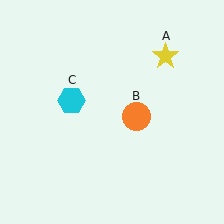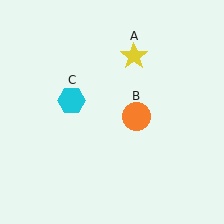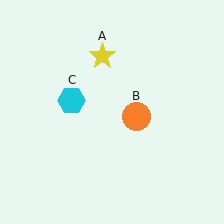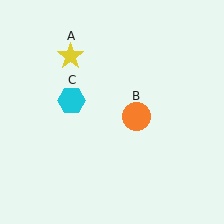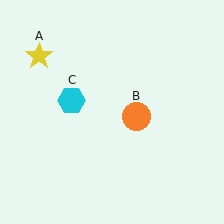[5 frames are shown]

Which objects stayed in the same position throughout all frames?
Orange circle (object B) and cyan hexagon (object C) remained stationary.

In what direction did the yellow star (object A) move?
The yellow star (object A) moved left.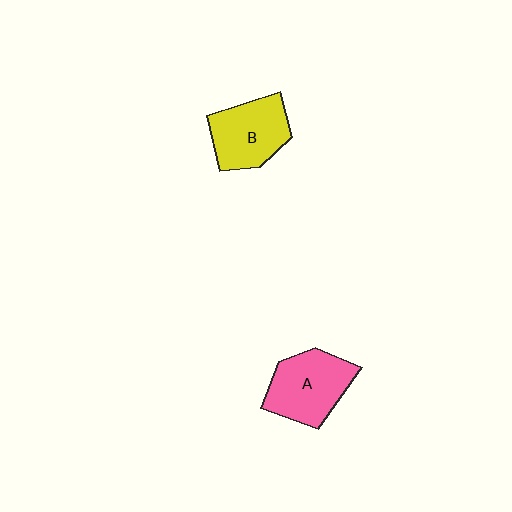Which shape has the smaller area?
Shape B (yellow).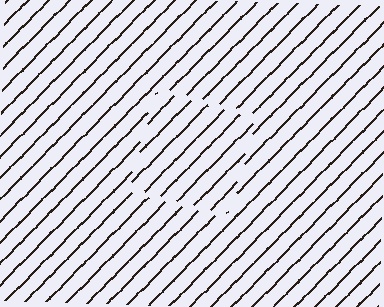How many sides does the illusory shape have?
4 sides — the line-ends trace a square.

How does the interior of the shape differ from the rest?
The interior of the shape contains the same grating, shifted by half a period — the contour is defined by the phase discontinuity where line-ends from the inner and outer gratings abut.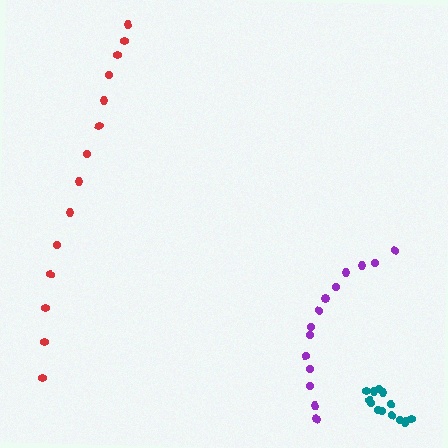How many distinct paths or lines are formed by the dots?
There are 3 distinct paths.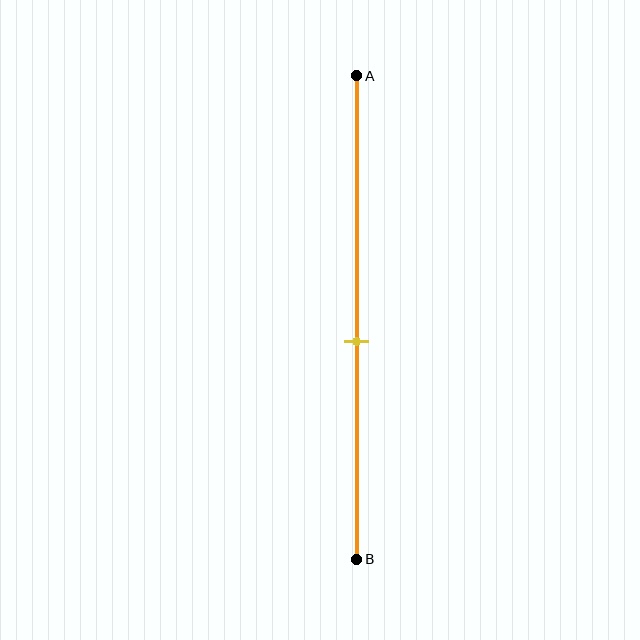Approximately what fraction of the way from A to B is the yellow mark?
The yellow mark is approximately 55% of the way from A to B.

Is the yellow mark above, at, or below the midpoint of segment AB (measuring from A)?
The yellow mark is below the midpoint of segment AB.